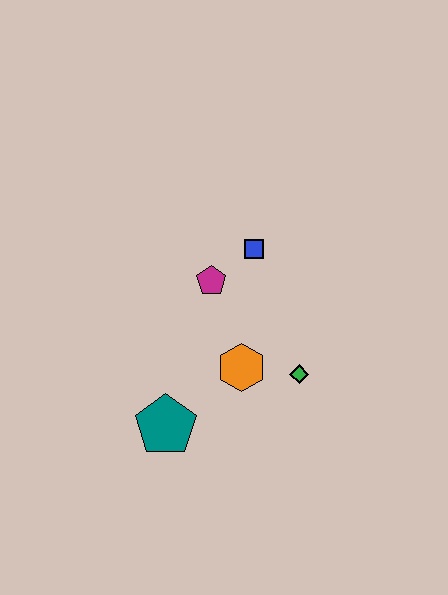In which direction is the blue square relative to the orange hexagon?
The blue square is above the orange hexagon.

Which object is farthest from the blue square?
The teal pentagon is farthest from the blue square.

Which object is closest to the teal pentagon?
The orange hexagon is closest to the teal pentagon.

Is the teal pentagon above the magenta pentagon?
No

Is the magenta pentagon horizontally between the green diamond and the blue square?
No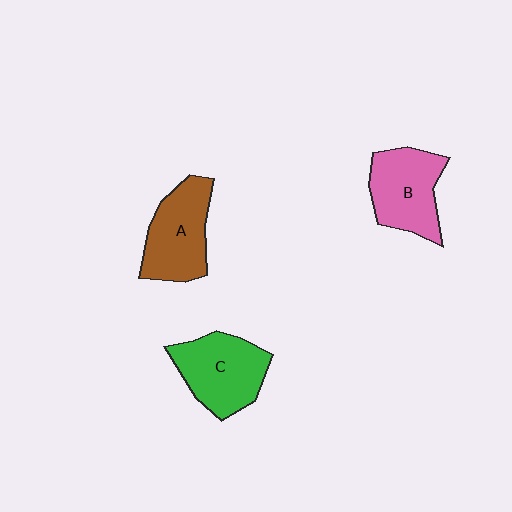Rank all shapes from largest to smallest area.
From largest to smallest: C (green), A (brown), B (pink).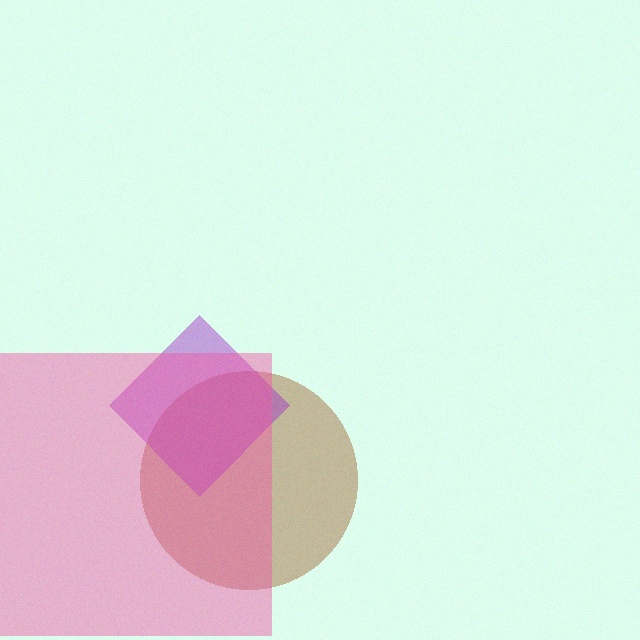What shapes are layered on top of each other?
The layered shapes are: a brown circle, a purple diamond, a pink square.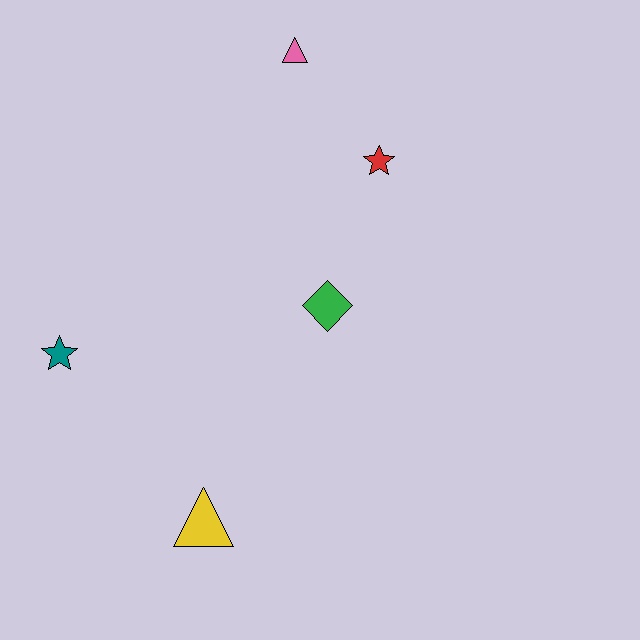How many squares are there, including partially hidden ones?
There are no squares.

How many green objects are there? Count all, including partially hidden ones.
There is 1 green object.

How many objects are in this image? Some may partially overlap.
There are 5 objects.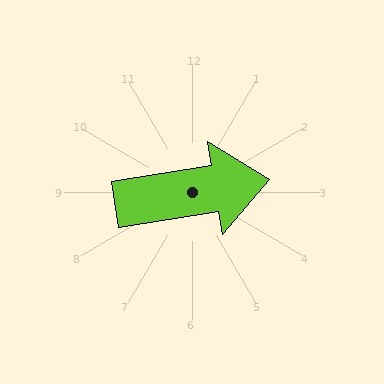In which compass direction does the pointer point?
East.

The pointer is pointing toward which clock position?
Roughly 3 o'clock.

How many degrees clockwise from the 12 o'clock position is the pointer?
Approximately 81 degrees.